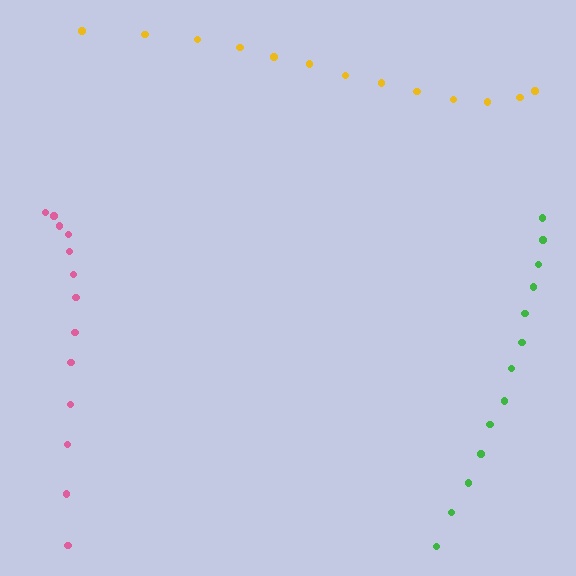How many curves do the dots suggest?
There are 3 distinct paths.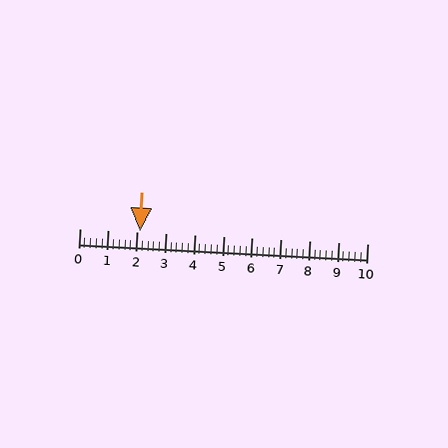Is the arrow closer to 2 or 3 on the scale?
The arrow is closer to 2.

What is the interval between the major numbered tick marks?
The major tick marks are spaced 1 units apart.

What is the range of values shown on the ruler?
The ruler shows values from 0 to 10.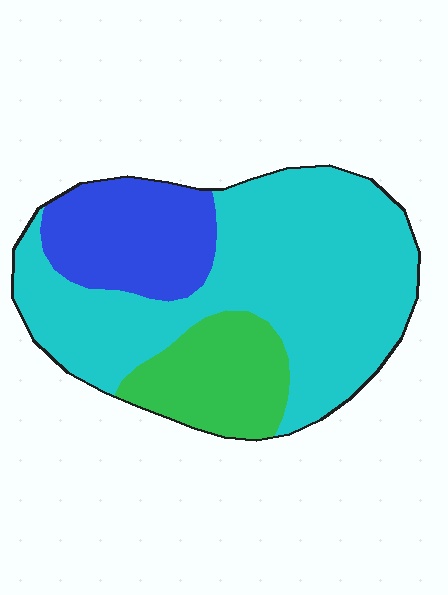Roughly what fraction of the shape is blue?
Blue takes up about one fifth (1/5) of the shape.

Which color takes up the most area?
Cyan, at roughly 60%.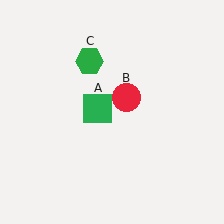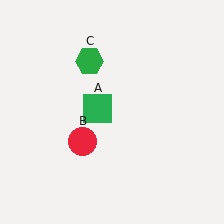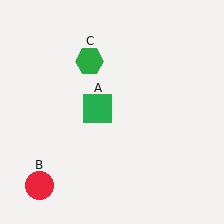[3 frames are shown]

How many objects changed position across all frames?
1 object changed position: red circle (object B).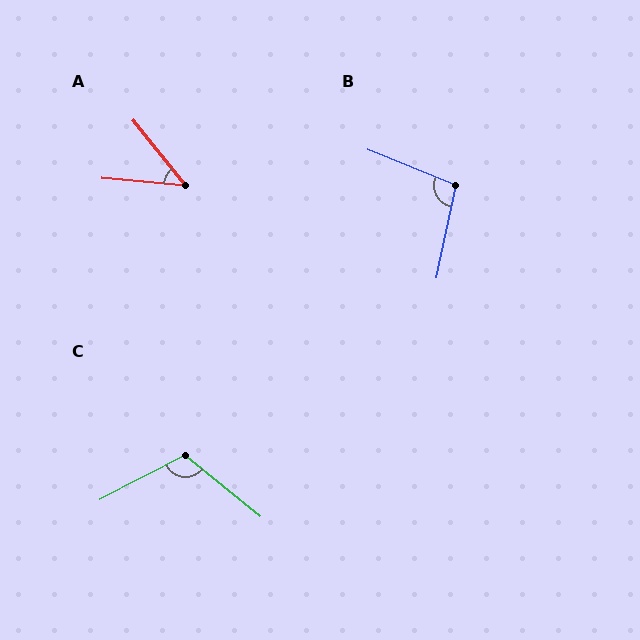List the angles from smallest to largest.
A (46°), B (100°), C (113°).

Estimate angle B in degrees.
Approximately 100 degrees.